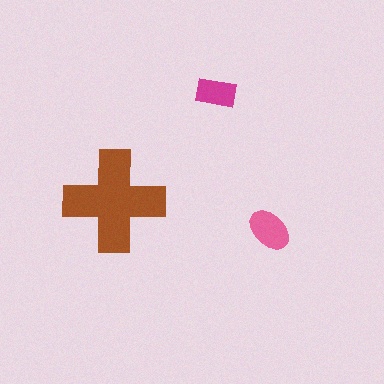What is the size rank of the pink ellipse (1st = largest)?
2nd.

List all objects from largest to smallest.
The brown cross, the pink ellipse, the magenta rectangle.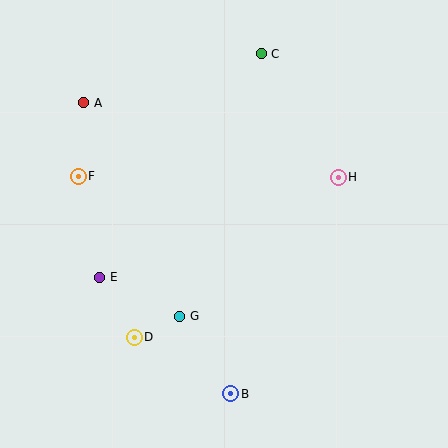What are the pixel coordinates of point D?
Point D is at (134, 337).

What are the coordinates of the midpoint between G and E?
The midpoint between G and E is at (140, 297).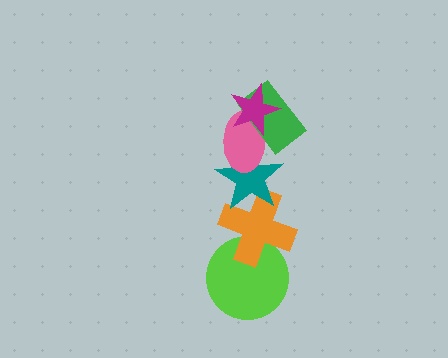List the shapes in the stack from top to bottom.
From top to bottom: the magenta star, the green rectangle, the pink ellipse, the teal star, the orange cross, the lime circle.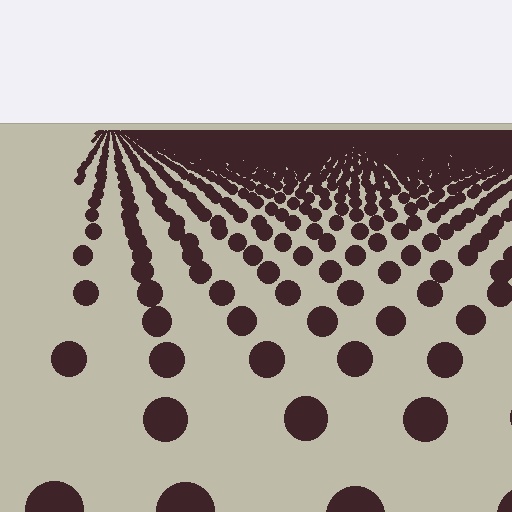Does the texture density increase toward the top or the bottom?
Density increases toward the top.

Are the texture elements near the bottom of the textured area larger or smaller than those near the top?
Larger. Near the bottom, elements are closer to the viewer and appear at a bigger on-screen size.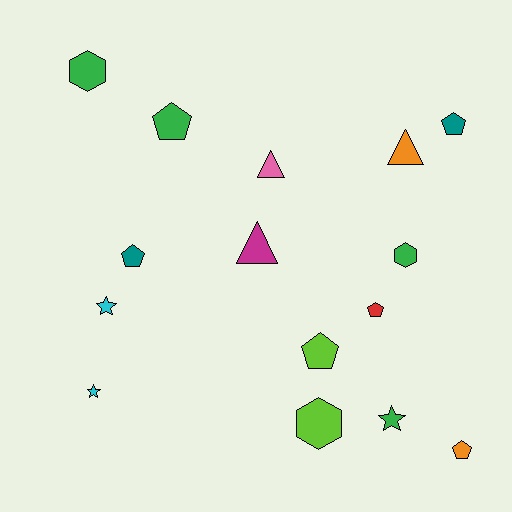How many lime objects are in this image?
There are 2 lime objects.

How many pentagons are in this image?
There are 6 pentagons.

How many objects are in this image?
There are 15 objects.